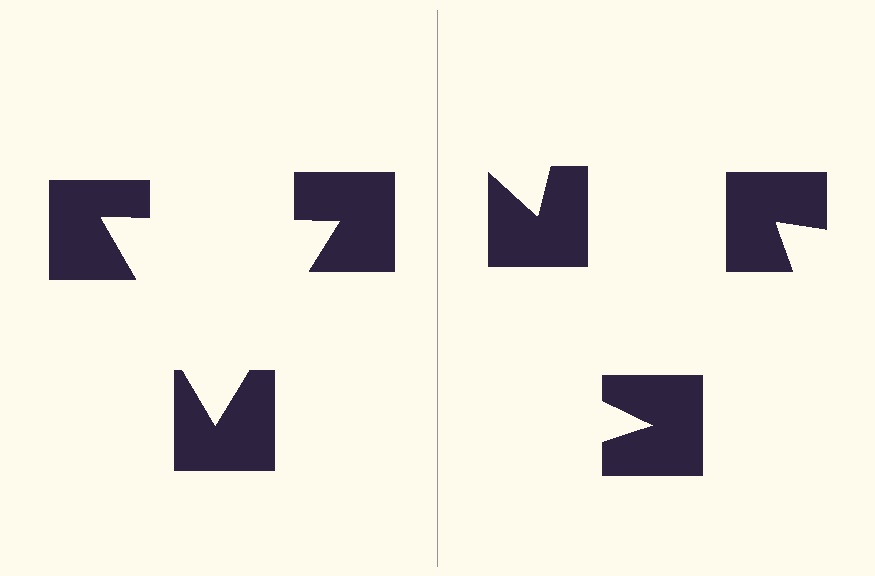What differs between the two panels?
The notched squares are positioned identically on both sides; only the wedge orientations differ. On the left they align to a triangle; on the right they are misaligned.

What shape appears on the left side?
An illusory triangle.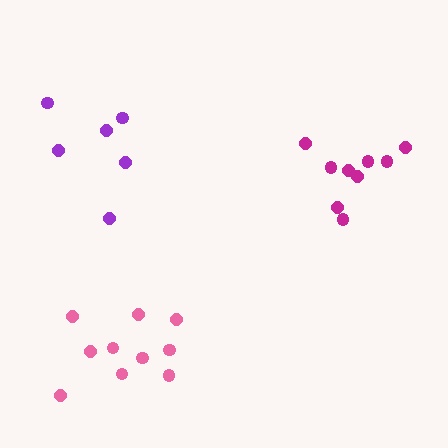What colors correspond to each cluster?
The clusters are colored: magenta, purple, pink.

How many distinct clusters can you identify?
There are 3 distinct clusters.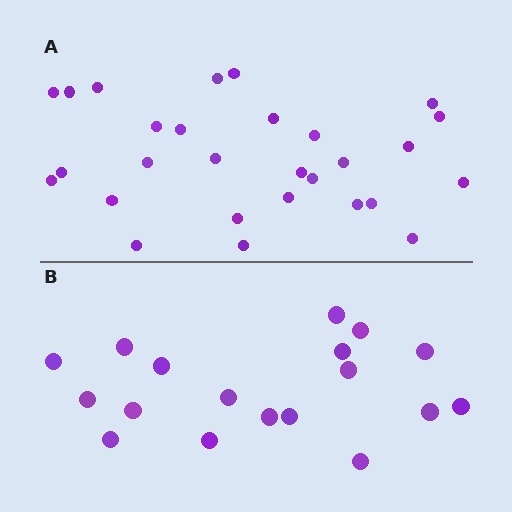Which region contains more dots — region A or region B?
Region A (the top region) has more dots.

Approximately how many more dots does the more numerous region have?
Region A has roughly 10 or so more dots than region B.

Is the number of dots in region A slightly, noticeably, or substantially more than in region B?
Region A has substantially more. The ratio is roughly 1.6 to 1.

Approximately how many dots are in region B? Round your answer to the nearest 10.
About 20 dots. (The exact count is 18, which rounds to 20.)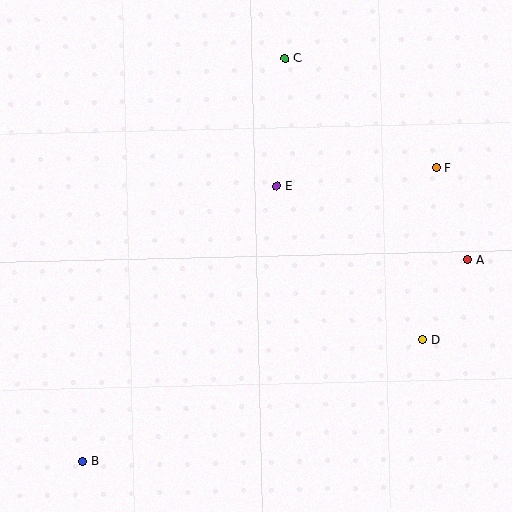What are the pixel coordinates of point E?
Point E is at (277, 186).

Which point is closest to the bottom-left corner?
Point B is closest to the bottom-left corner.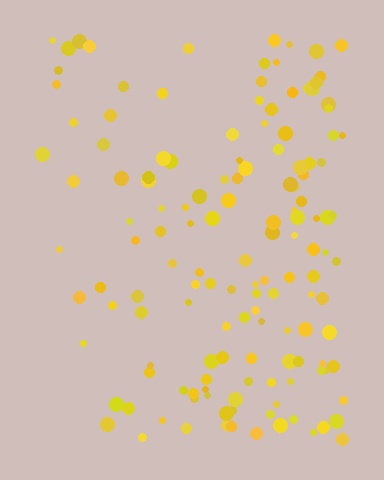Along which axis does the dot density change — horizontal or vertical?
Horizontal.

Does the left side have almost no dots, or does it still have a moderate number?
Still a moderate number, just noticeably fewer than the right.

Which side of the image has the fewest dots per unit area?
The left.